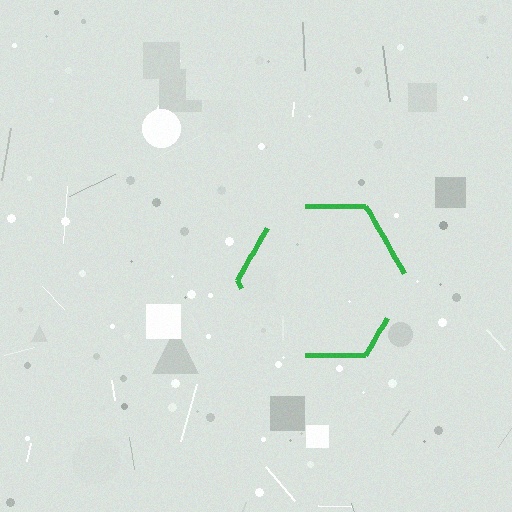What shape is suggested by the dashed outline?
The dashed outline suggests a hexagon.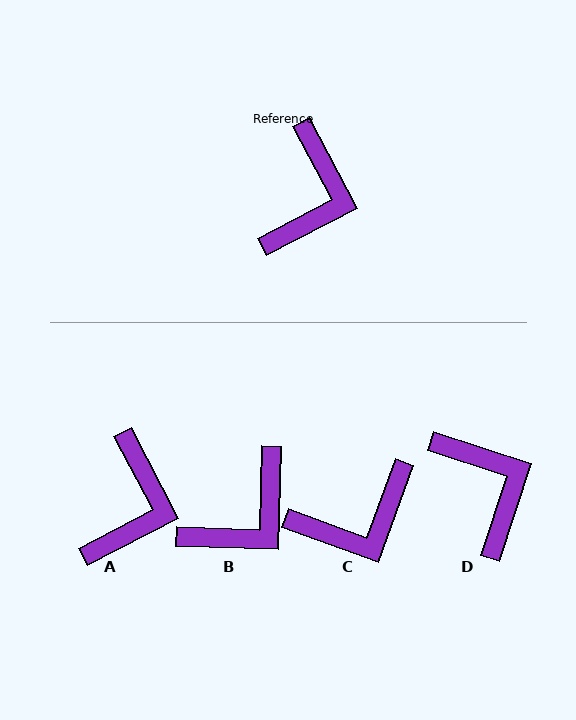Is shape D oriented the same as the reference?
No, it is off by about 44 degrees.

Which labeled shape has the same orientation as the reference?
A.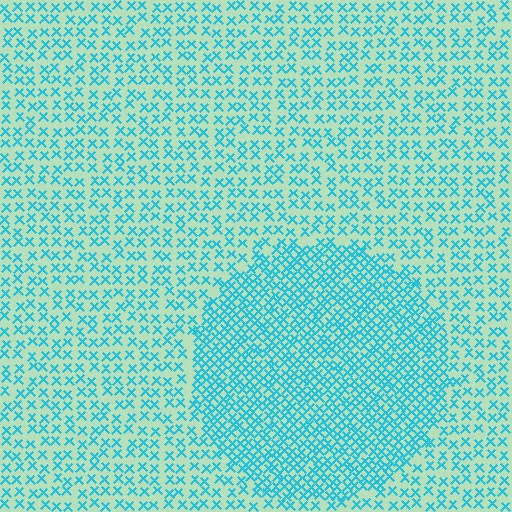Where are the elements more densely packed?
The elements are more densely packed inside the circle boundary.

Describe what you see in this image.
The image contains small cyan elements arranged at two different densities. A circle-shaped region is visible where the elements are more densely packed than the surrounding area.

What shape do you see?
I see a circle.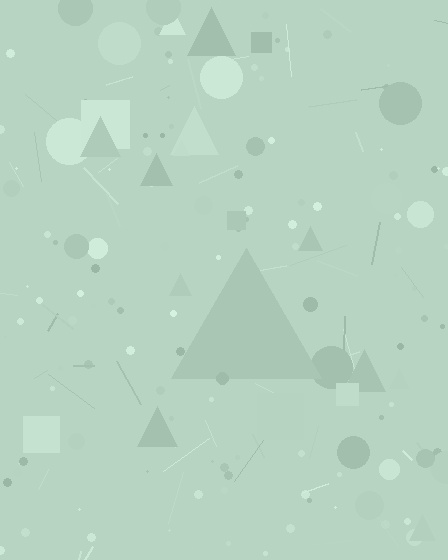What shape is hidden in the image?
A triangle is hidden in the image.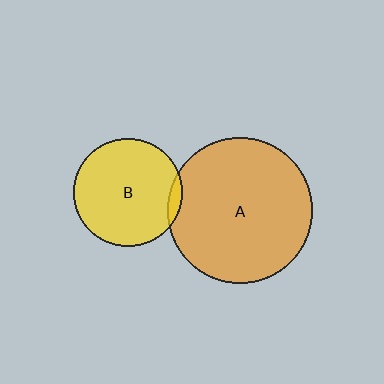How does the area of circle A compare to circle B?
Approximately 1.8 times.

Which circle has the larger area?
Circle A (orange).